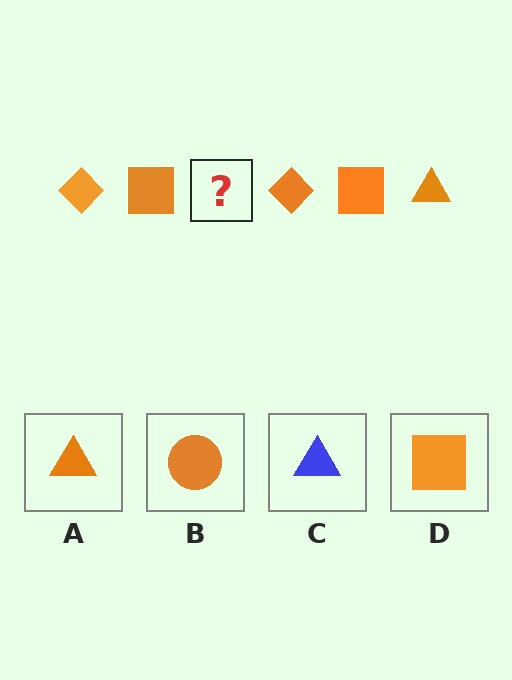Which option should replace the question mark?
Option A.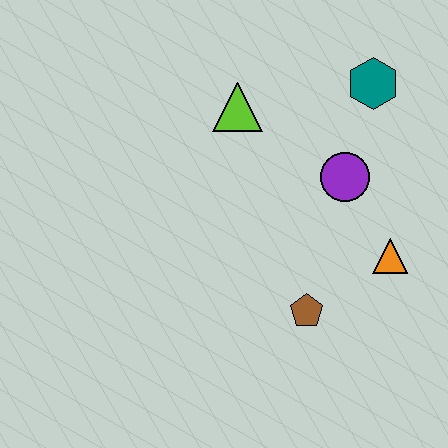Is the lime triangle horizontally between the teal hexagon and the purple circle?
No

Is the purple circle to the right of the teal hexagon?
No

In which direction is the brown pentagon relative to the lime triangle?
The brown pentagon is below the lime triangle.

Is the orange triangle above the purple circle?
No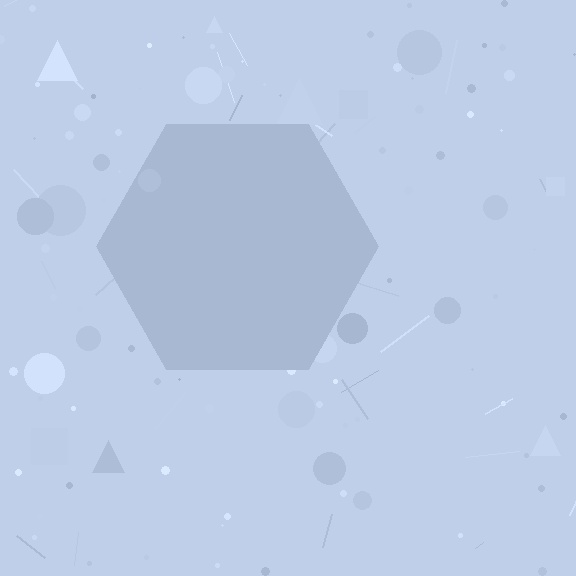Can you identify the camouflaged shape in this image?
The camouflaged shape is a hexagon.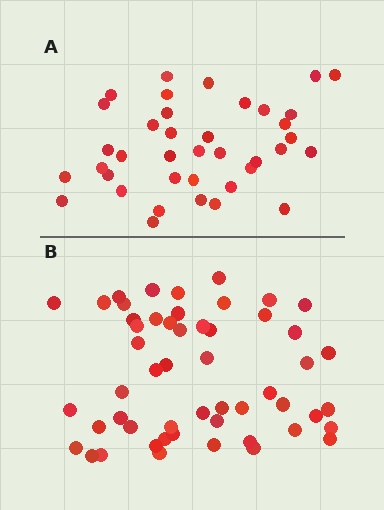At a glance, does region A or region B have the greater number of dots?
Region B (the bottom region) has more dots.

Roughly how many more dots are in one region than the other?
Region B has approximately 15 more dots than region A.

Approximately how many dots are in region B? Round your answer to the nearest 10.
About 50 dots. (The exact count is 53, which rounds to 50.)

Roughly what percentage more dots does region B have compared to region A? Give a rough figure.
About 40% more.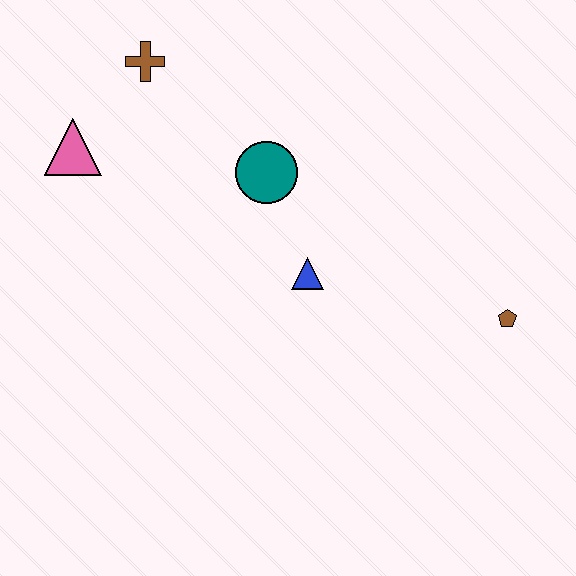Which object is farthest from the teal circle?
The brown pentagon is farthest from the teal circle.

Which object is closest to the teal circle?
The blue triangle is closest to the teal circle.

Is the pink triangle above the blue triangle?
Yes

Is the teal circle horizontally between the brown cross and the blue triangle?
Yes